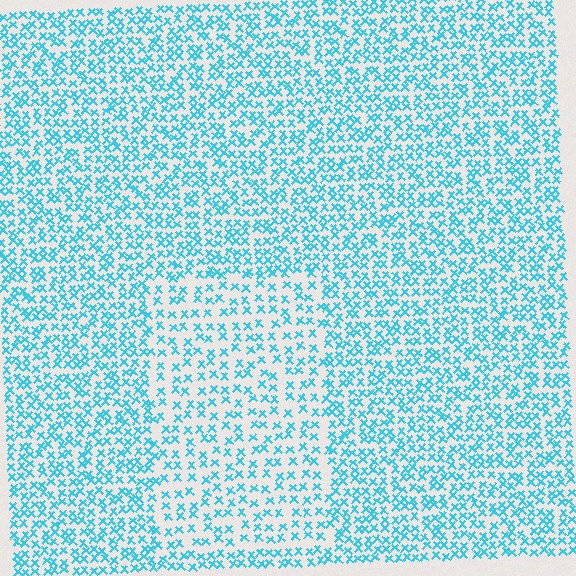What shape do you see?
I see a rectangle.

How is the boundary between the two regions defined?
The boundary is defined by a change in element density (approximately 1.7x ratio). All elements are the same color, size, and shape.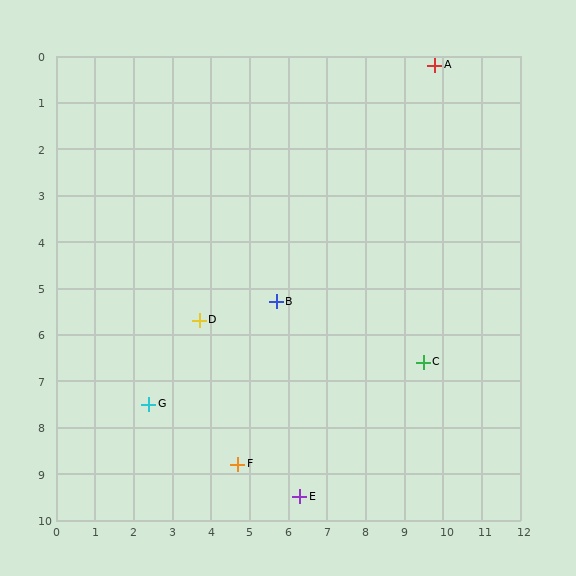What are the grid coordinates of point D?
Point D is at approximately (3.7, 5.7).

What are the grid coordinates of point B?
Point B is at approximately (5.7, 5.3).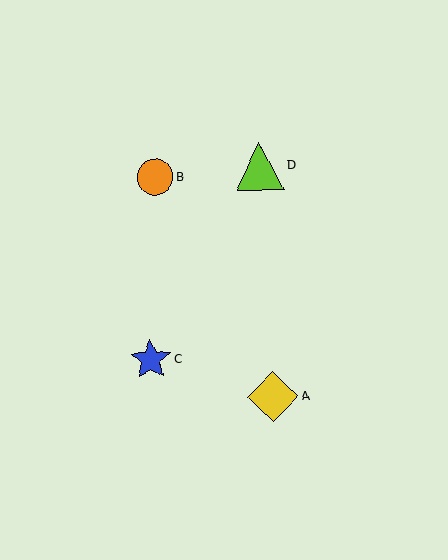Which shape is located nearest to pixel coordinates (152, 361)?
The blue star (labeled C) at (151, 360) is nearest to that location.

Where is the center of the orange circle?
The center of the orange circle is at (155, 177).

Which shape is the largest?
The yellow diamond (labeled A) is the largest.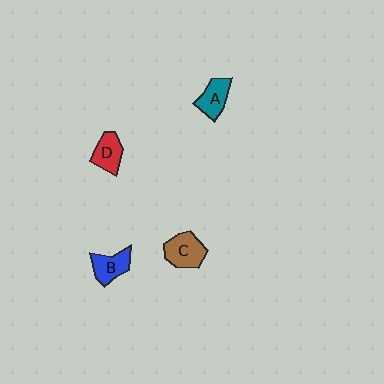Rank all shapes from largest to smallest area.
From largest to smallest: C (brown), B (blue), D (red), A (teal).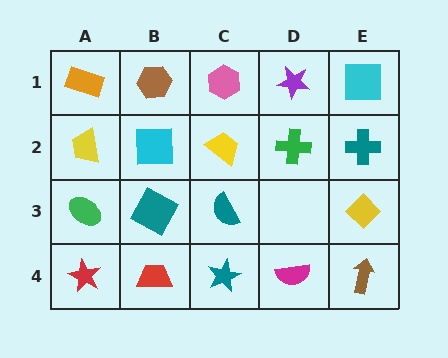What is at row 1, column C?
A pink hexagon.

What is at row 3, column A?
A green ellipse.